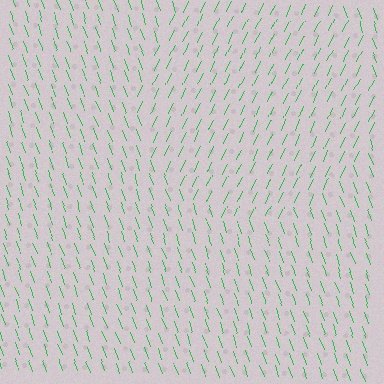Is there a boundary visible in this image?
Yes, there is a texture boundary formed by a change in line orientation.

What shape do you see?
I see a circle.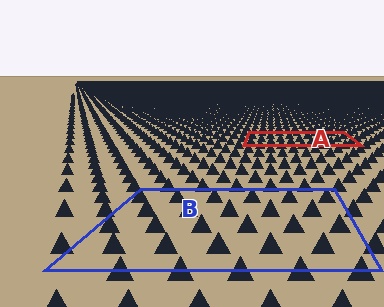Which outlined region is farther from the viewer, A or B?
Region A is farther from the viewer — the texture elements inside it appear smaller and more densely packed.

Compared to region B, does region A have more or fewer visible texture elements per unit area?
Region A has more texture elements per unit area — they are packed more densely because it is farther away.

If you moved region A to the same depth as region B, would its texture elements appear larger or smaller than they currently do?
They would appear larger. At a closer depth, the same texture elements are projected at a bigger on-screen size.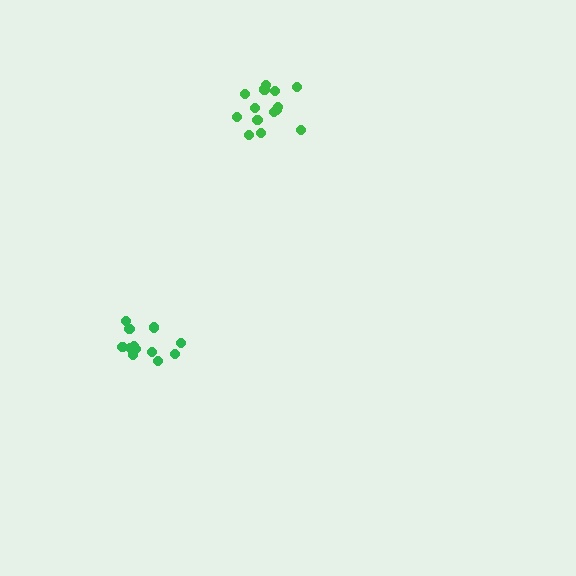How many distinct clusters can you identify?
There are 2 distinct clusters.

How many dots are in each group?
Group 1: 12 dots, Group 2: 15 dots (27 total).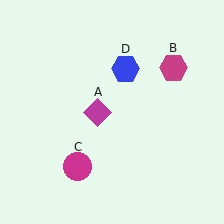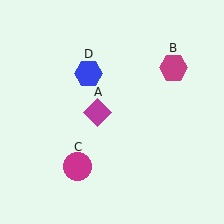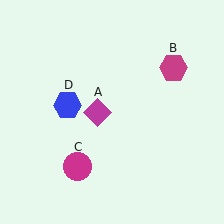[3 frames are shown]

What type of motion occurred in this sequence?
The blue hexagon (object D) rotated counterclockwise around the center of the scene.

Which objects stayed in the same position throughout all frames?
Magenta diamond (object A) and magenta hexagon (object B) and magenta circle (object C) remained stationary.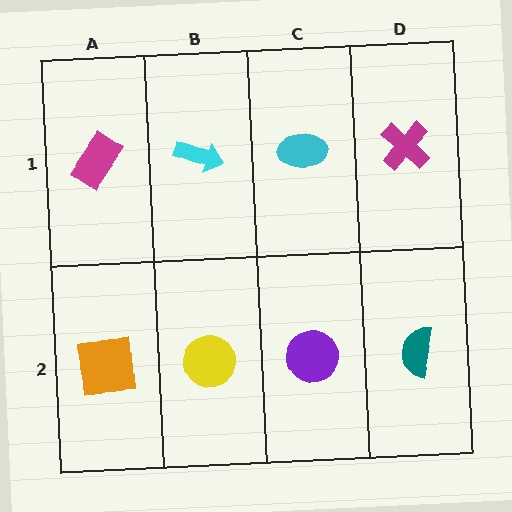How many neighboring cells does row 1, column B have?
3.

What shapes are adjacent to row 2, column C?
A cyan ellipse (row 1, column C), a yellow circle (row 2, column B), a teal semicircle (row 2, column D).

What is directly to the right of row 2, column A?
A yellow circle.